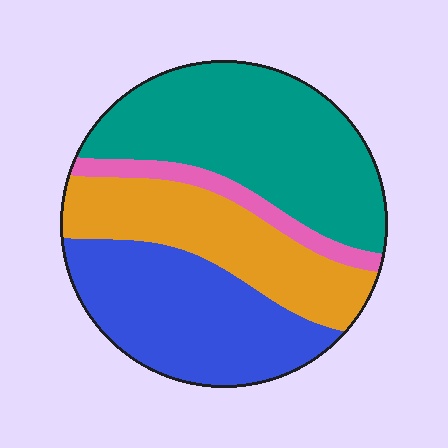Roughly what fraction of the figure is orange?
Orange covers 24% of the figure.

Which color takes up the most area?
Teal, at roughly 40%.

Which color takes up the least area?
Pink, at roughly 5%.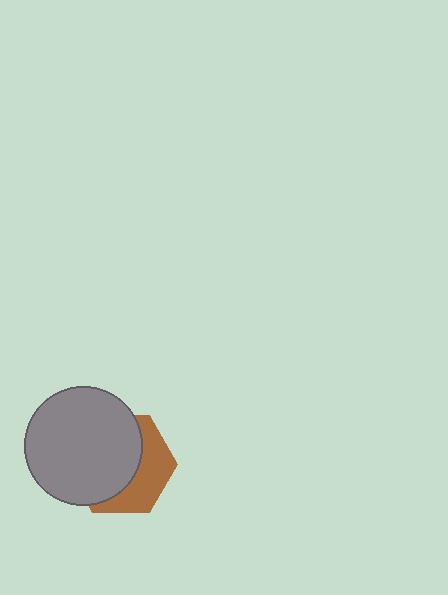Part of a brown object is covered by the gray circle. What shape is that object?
It is a hexagon.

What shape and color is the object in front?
The object in front is a gray circle.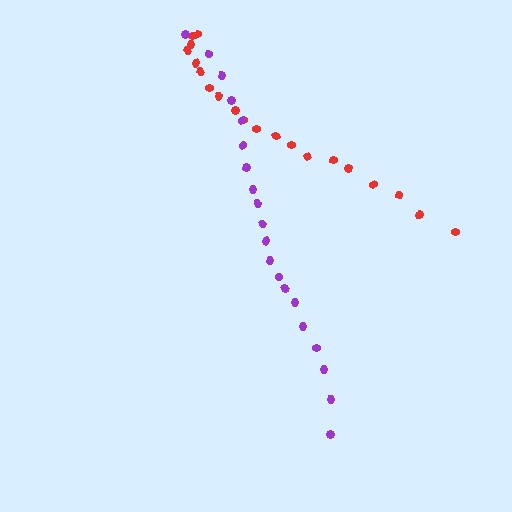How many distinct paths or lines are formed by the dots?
There are 2 distinct paths.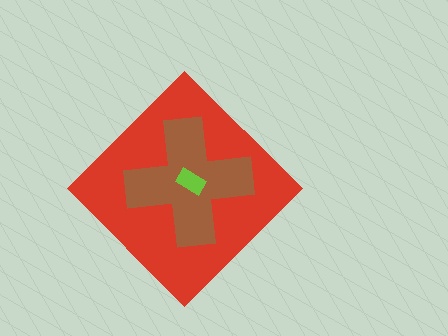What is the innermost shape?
The lime rectangle.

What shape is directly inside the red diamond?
The brown cross.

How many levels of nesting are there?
3.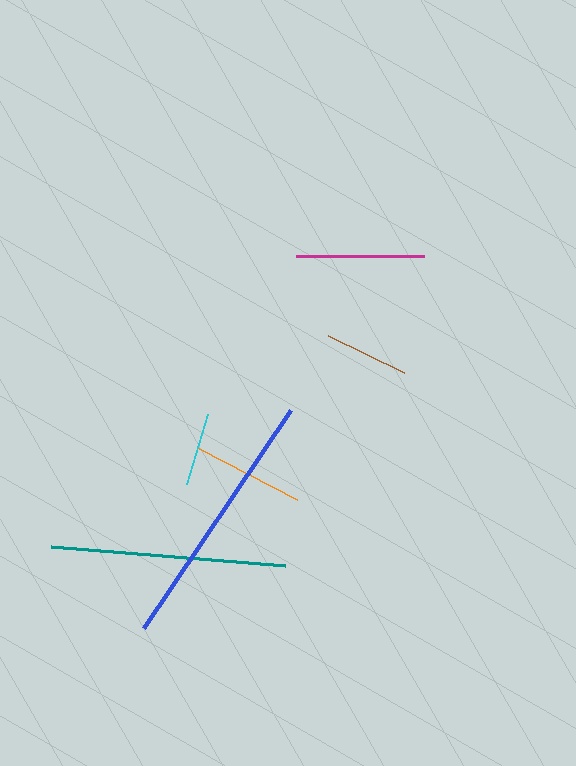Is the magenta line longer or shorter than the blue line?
The blue line is longer than the magenta line.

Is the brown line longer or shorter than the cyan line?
The brown line is longer than the cyan line.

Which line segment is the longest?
The blue line is the longest at approximately 263 pixels.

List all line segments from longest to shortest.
From longest to shortest: blue, teal, magenta, orange, brown, cyan.